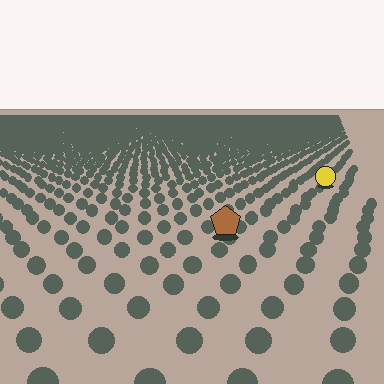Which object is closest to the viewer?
The brown pentagon is closest. The texture marks near it are larger and more spread out.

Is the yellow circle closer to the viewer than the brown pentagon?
No. The brown pentagon is closer — you can tell from the texture gradient: the ground texture is coarser near it.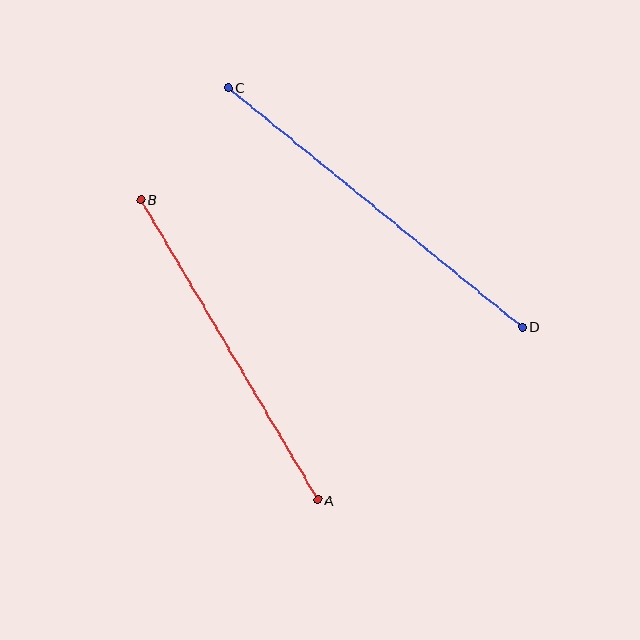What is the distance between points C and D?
The distance is approximately 379 pixels.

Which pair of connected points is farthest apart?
Points C and D are farthest apart.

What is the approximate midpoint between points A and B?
The midpoint is at approximately (229, 350) pixels.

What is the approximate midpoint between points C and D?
The midpoint is at approximately (375, 207) pixels.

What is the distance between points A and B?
The distance is approximately 349 pixels.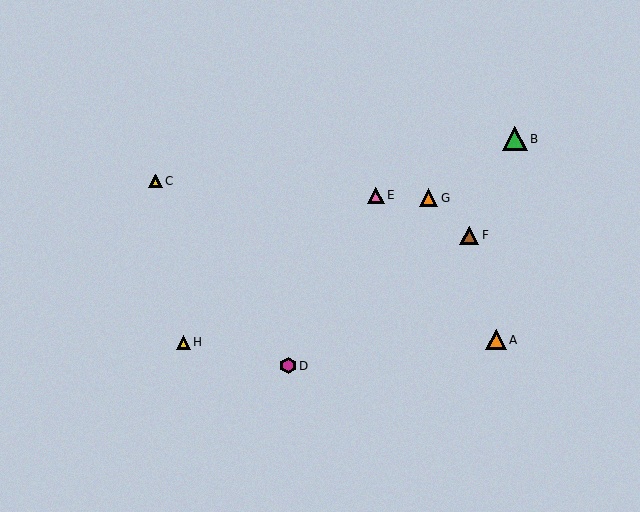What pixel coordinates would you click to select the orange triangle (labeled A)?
Click at (496, 340) to select the orange triangle A.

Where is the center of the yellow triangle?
The center of the yellow triangle is at (183, 342).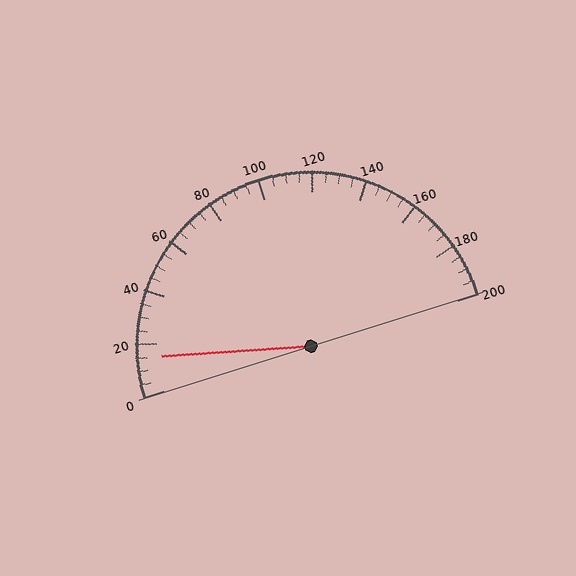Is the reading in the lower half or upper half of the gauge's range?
The reading is in the lower half of the range (0 to 200).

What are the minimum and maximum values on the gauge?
The gauge ranges from 0 to 200.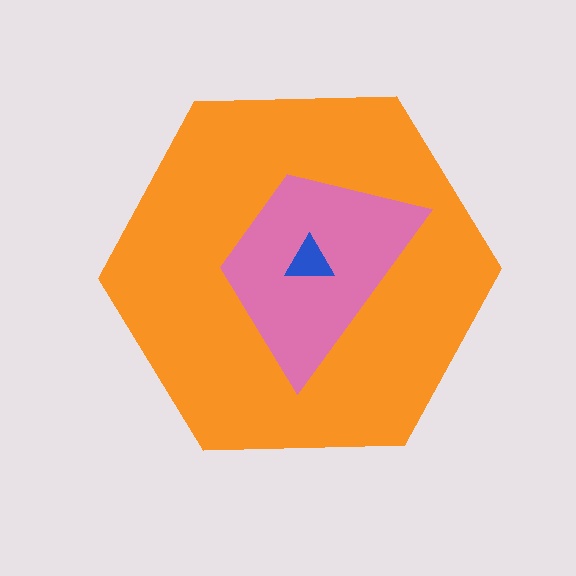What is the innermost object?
The blue triangle.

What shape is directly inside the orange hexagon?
The pink trapezoid.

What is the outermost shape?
The orange hexagon.